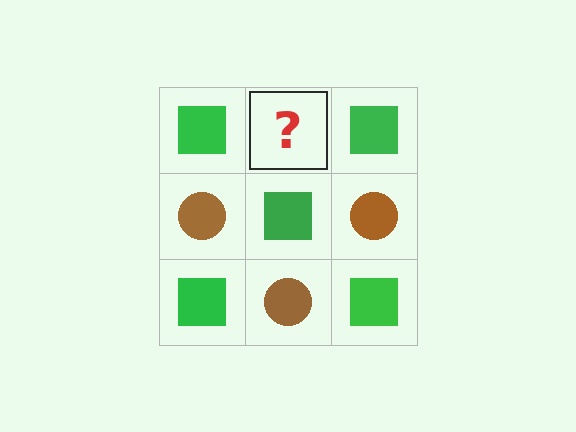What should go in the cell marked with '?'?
The missing cell should contain a brown circle.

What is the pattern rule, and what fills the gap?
The rule is that it alternates green square and brown circle in a checkerboard pattern. The gap should be filled with a brown circle.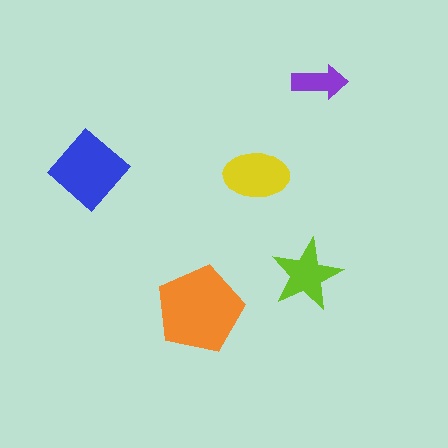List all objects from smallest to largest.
The purple arrow, the lime star, the yellow ellipse, the blue diamond, the orange pentagon.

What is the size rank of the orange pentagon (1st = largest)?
1st.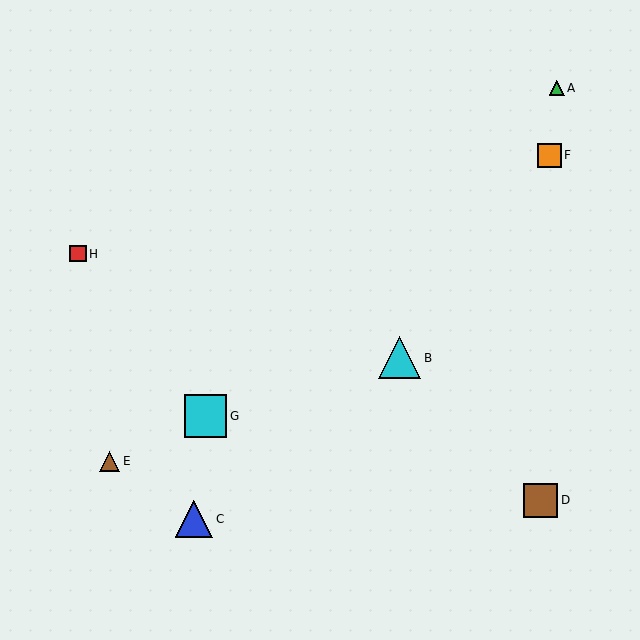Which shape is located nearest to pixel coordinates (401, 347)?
The cyan triangle (labeled B) at (400, 358) is nearest to that location.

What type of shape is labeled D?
Shape D is a brown square.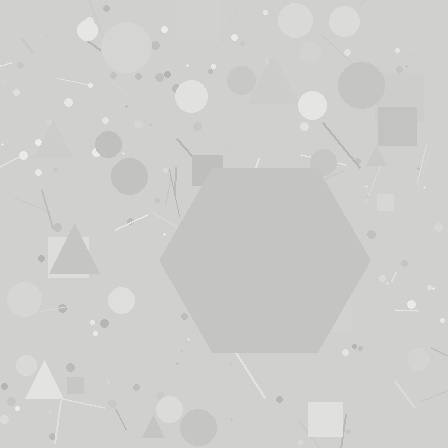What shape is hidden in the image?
A hexagon is hidden in the image.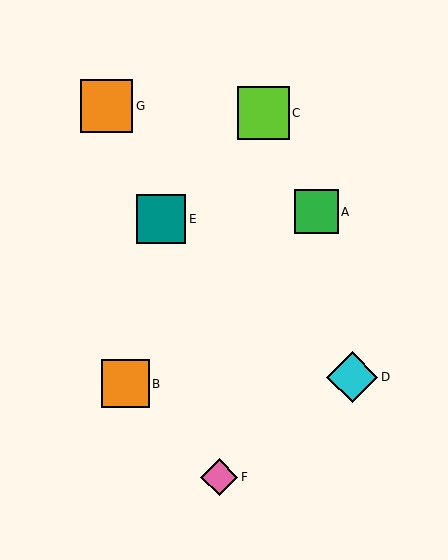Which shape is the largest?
The orange square (labeled G) is the largest.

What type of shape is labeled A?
Shape A is a green square.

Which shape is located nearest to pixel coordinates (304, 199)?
The green square (labeled A) at (316, 212) is nearest to that location.